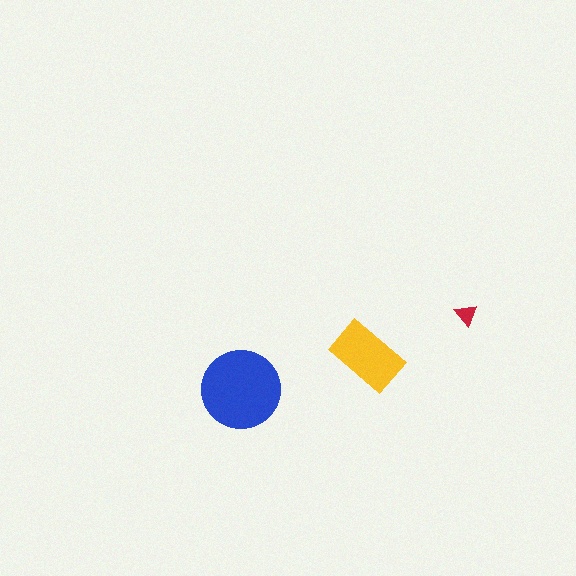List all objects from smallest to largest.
The red triangle, the yellow rectangle, the blue circle.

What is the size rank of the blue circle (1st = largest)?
1st.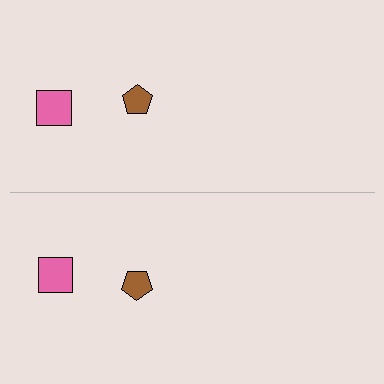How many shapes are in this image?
There are 4 shapes in this image.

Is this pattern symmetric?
Yes, this pattern has bilateral (reflection) symmetry.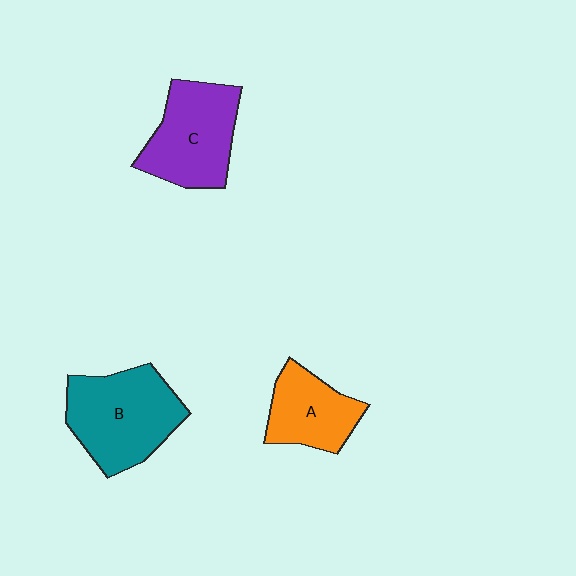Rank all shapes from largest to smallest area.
From largest to smallest: B (teal), C (purple), A (orange).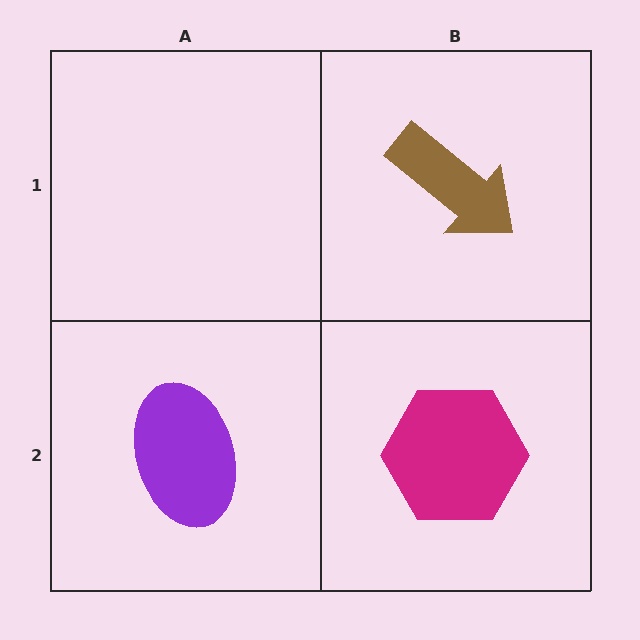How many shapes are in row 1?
1 shape.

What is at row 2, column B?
A magenta hexagon.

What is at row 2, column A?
A purple ellipse.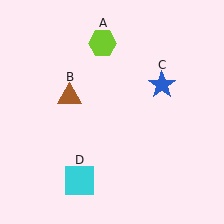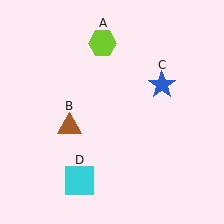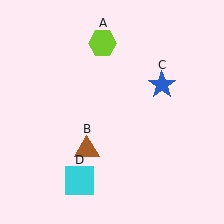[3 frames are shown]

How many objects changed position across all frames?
1 object changed position: brown triangle (object B).